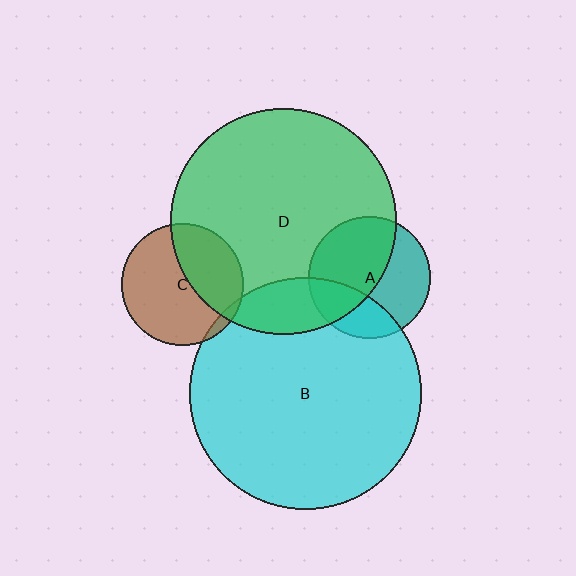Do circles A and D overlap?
Yes.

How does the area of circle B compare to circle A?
Approximately 3.6 times.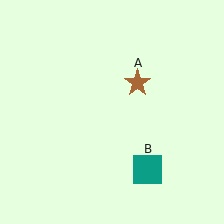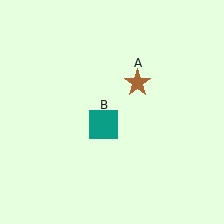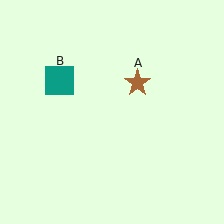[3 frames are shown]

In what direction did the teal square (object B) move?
The teal square (object B) moved up and to the left.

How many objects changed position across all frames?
1 object changed position: teal square (object B).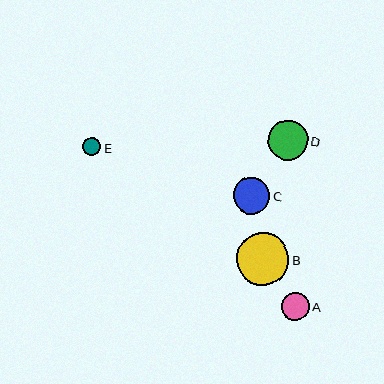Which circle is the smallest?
Circle E is the smallest with a size of approximately 19 pixels.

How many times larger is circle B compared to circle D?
Circle B is approximately 1.3 times the size of circle D.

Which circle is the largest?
Circle B is the largest with a size of approximately 52 pixels.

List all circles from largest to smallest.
From largest to smallest: B, D, C, A, E.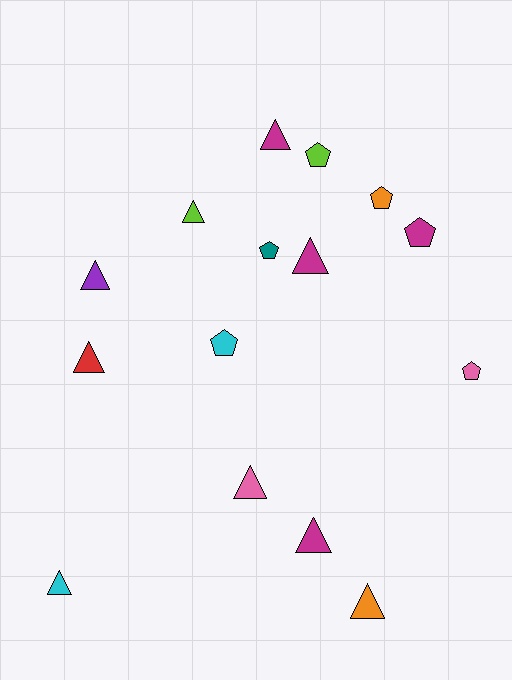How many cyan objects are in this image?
There are 2 cyan objects.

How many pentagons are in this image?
There are 6 pentagons.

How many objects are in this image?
There are 15 objects.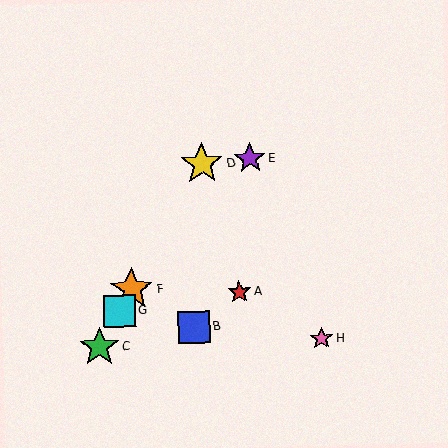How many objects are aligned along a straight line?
4 objects (C, D, F, G) are aligned along a straight line.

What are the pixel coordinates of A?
Object A is at (239, 292).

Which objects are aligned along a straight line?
Objects C, D, F, G are aligned along a straight line.